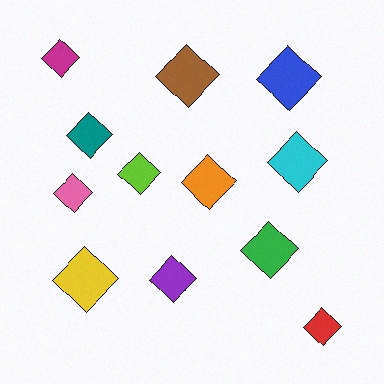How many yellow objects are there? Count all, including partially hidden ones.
There is 1 yellow object.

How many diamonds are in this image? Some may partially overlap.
There are 12 diamonds.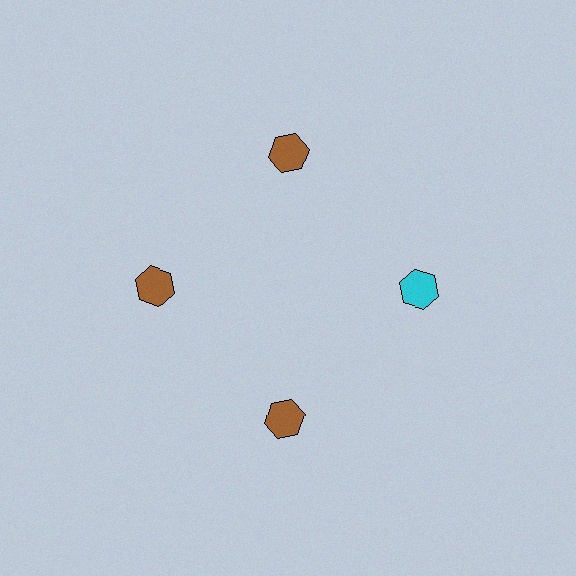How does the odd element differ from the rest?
It has a different color: cyan instead of brown.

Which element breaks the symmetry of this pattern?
The cyan hexagon at roughly the 3 o'clock position breaks the symmetry. All other shapes are brown hexagons.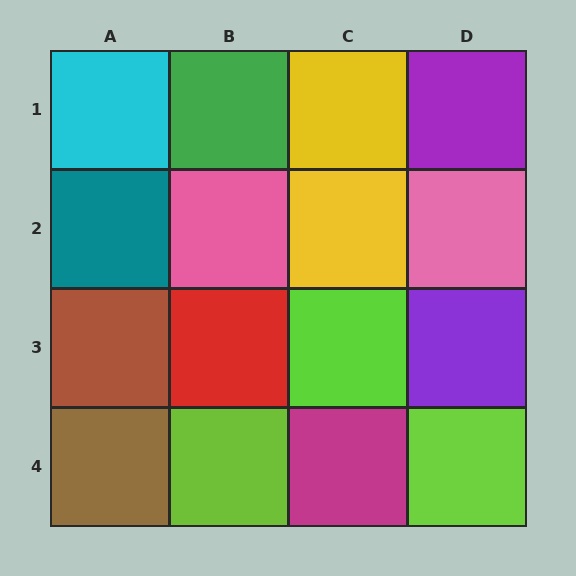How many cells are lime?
3 cells are lime.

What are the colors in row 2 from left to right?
Teal, pink, yellow, pink.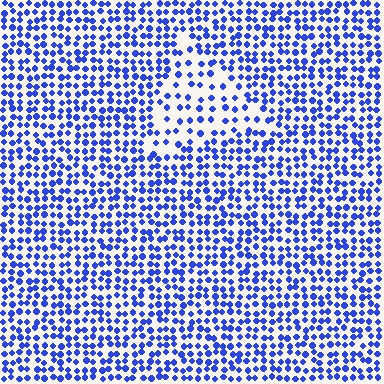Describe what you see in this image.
The image contains small blue elements arranged at two different densities. A triangle-shaped region is visible where the elements are less densely packed than the surrounding area.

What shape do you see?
I see a triangle.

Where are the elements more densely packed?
The elements are more densely packed outside the triangle boundary.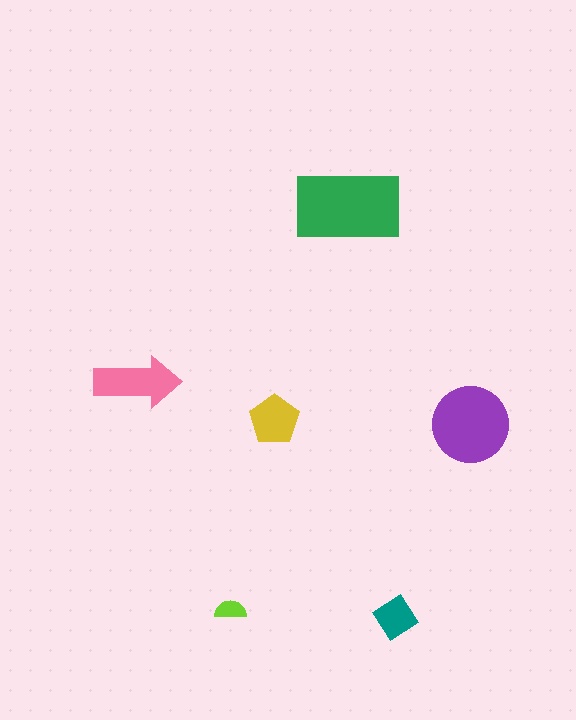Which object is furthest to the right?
The purple circle is rightmost.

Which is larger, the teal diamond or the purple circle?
The purple circle.